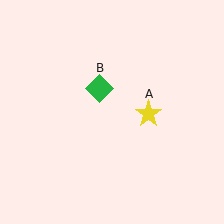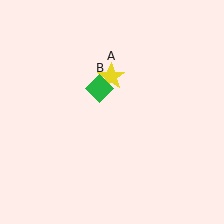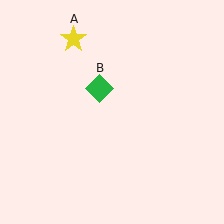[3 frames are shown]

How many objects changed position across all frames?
1 object changed position: yellow star (object A).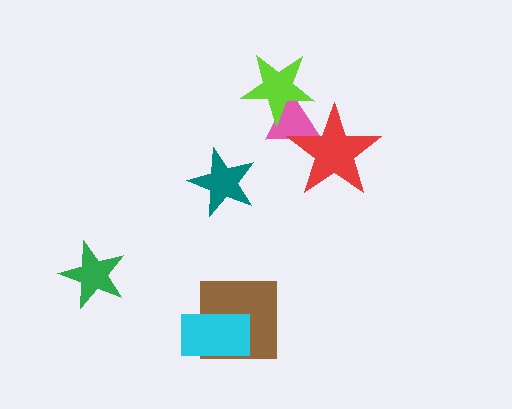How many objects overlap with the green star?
0 objects overlap with the green star.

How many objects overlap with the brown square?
1 object overlaps with the brown square.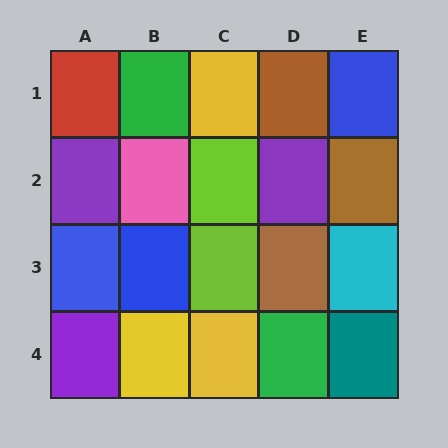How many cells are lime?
2 cells are lime.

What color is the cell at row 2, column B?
Pink.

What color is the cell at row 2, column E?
Brown.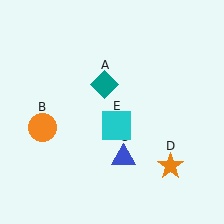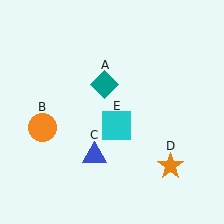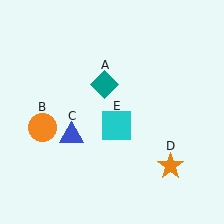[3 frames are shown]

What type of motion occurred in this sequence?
The blue triangle (object C) rotated clockwise around the center of the scene.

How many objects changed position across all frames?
1 object changed position: blue triangle (object C).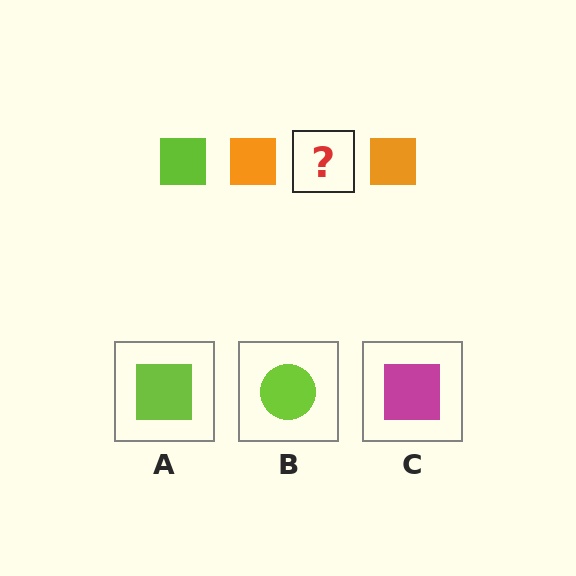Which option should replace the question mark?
Option A.